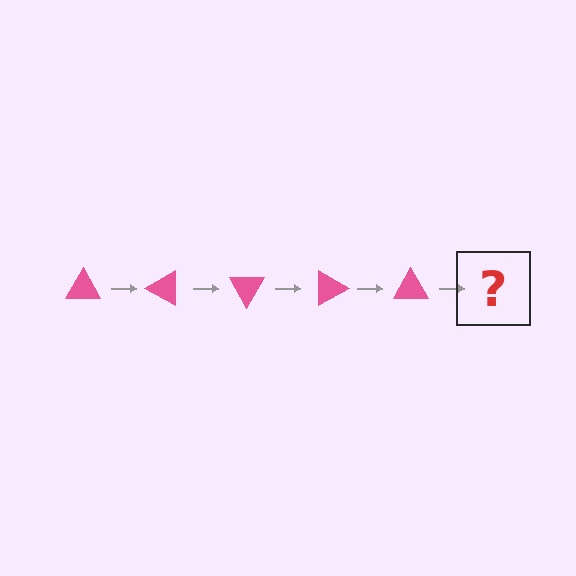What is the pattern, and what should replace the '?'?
The pattern is that the triangle rotates 30 degrees each step. The '?' should be a pink triangle rotated 150 degrees.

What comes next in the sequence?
The next element should be a pink triangle rotated 150 degrees.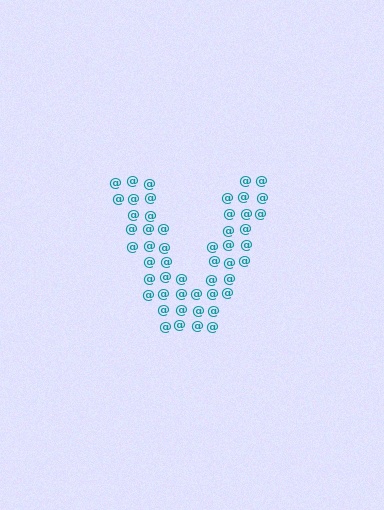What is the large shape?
The large shape is the letter V.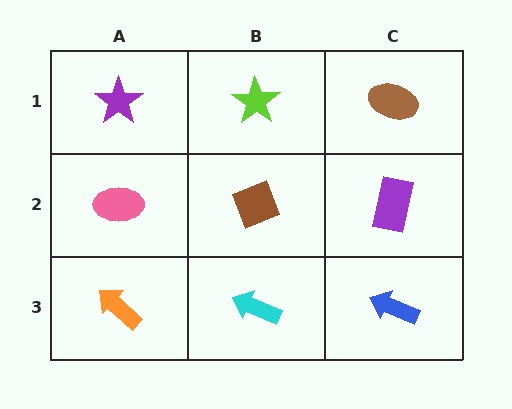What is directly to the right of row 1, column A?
A lime star.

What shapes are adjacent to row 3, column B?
A brown diamond (row 2, column B), an orange arrow (row 3, column A), a blue arrow (row 3, column C).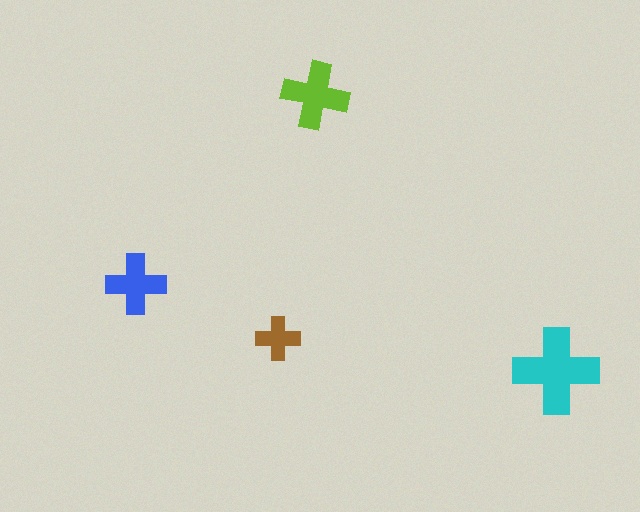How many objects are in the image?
There are 4 objects in the image.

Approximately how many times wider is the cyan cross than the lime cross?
About 1.5 times wider.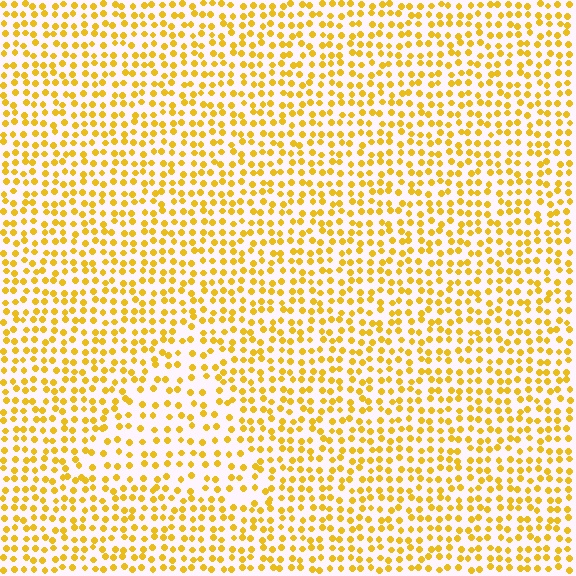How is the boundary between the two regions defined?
The boundary is defined by a change in element density (approximately 1.6x ratio). All elements are the same color, size, and shape.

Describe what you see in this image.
The image contains small yellow elements arranged at two different densities. A triangle-shaped region is visible where the elements are less densely packed than the surrounding area.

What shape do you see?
I see a triangle.